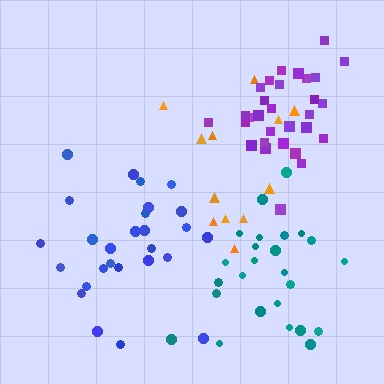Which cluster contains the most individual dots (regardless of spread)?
Purple (30).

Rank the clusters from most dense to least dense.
purple, teal, blue, orange.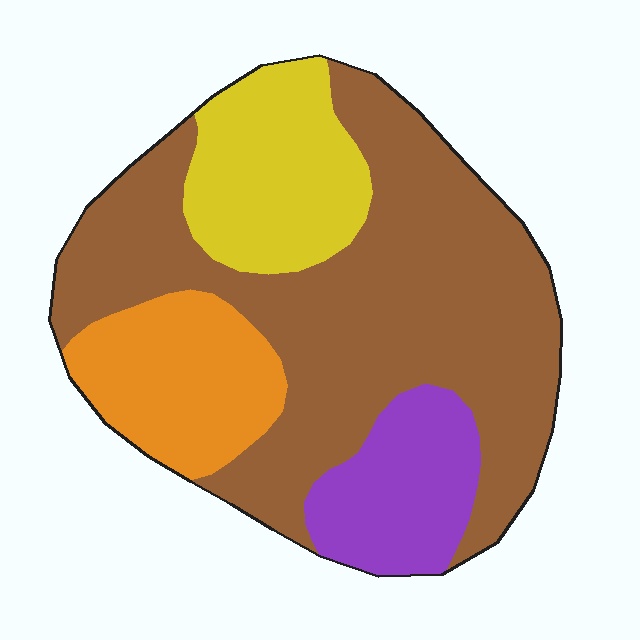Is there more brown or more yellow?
Brown.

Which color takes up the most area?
Brown, at roughly 55%.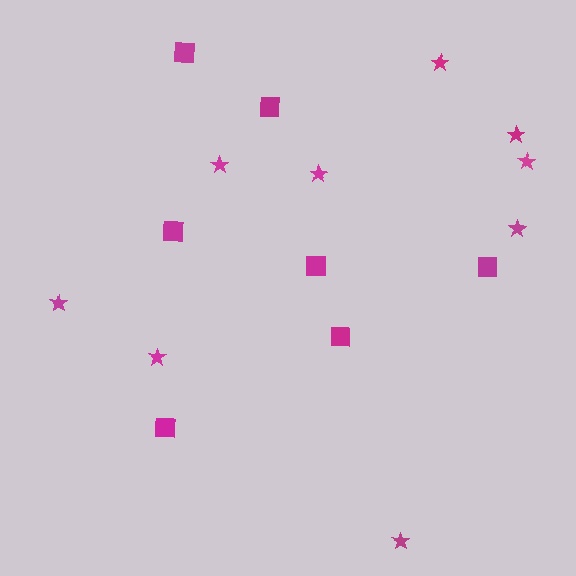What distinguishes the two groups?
There are 2 groups: one group of stars (9) and one group of squares (7).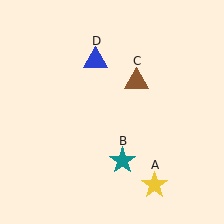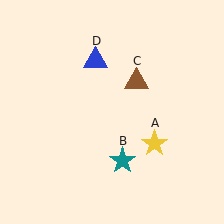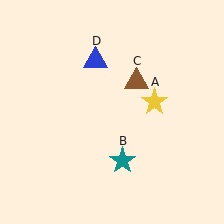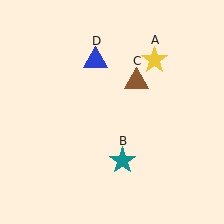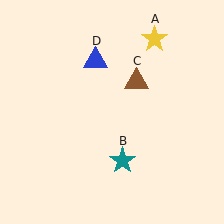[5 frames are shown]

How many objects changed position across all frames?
1 object changed position: yellow star (object A).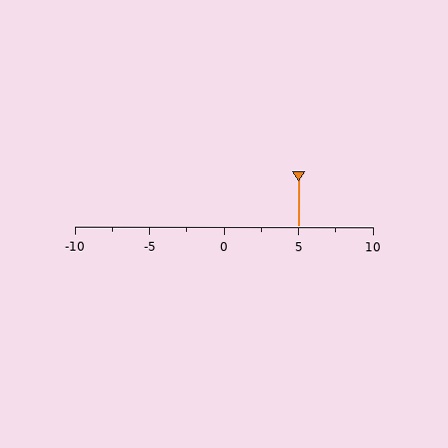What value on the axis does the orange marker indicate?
The marker indicates approximately 5.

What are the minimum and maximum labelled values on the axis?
The axis runs from -10 to 10.